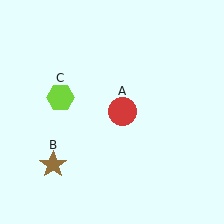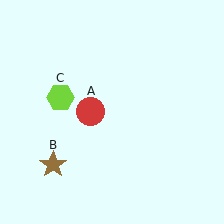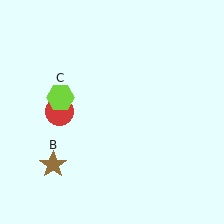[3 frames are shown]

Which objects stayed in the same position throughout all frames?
Brown star (object B) and lime hexagon (object C) remained stationary.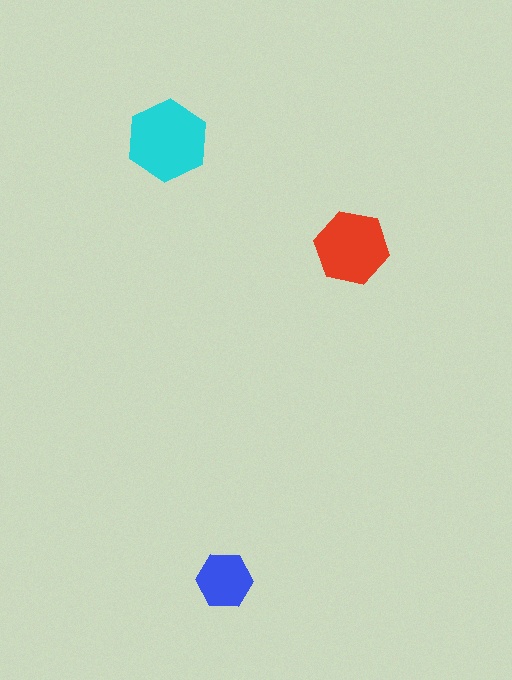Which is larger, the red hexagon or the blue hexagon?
The red one.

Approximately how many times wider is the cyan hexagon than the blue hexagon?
About 1.5 times wider.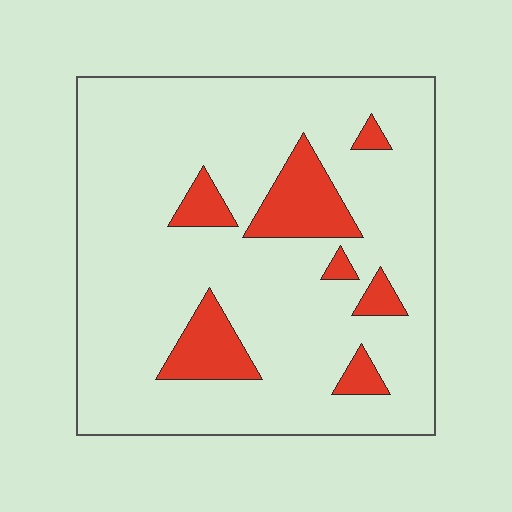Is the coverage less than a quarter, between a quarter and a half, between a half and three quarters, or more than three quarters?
Less than a quarter.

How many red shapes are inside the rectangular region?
7.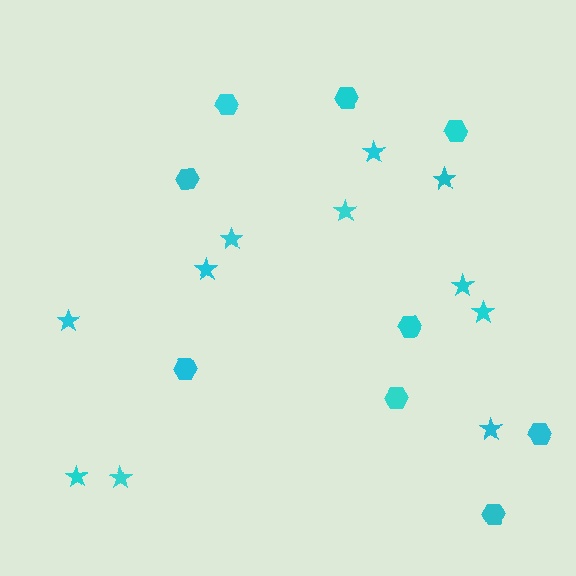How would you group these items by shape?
There are 2 groups: one group of hexagons (9) and one group of stars (11).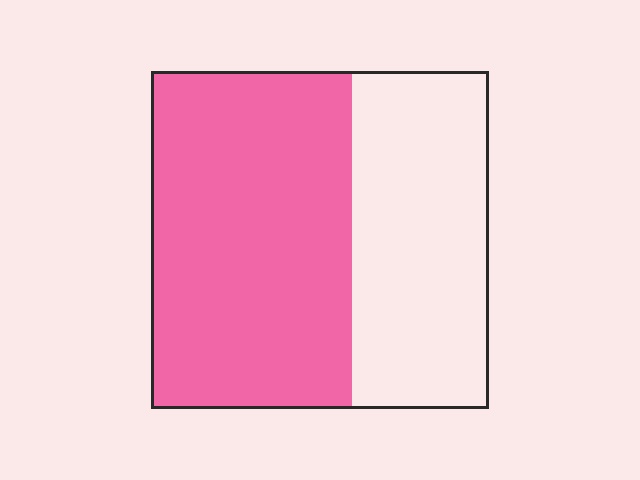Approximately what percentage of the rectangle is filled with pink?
Approximately 60%.